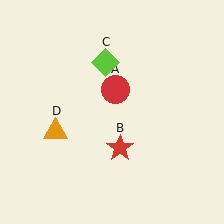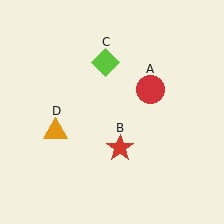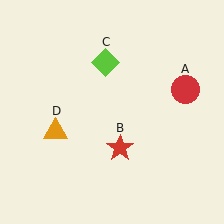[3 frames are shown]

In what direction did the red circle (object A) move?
The red circle (object A) moved right.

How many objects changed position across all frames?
1 object changed position: red circle (object A).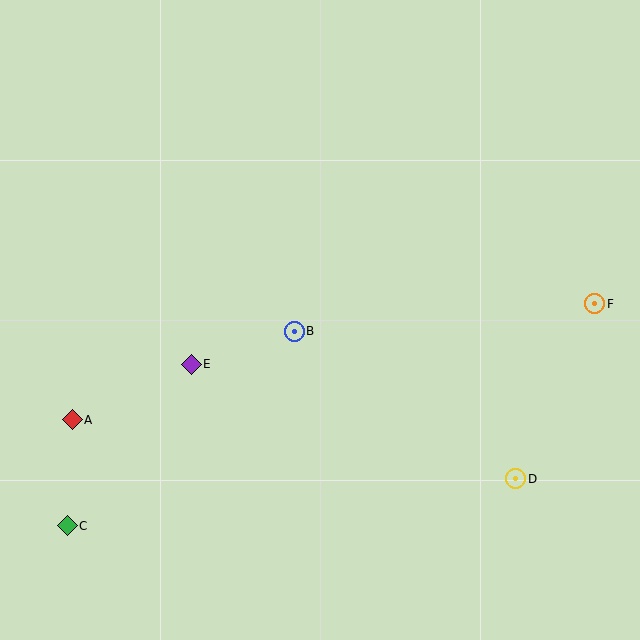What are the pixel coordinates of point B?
Point B is at (294, 331).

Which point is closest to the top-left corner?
Point E is closest to the top-left corner.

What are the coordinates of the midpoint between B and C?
The midpoint between B and C is at (181, 428).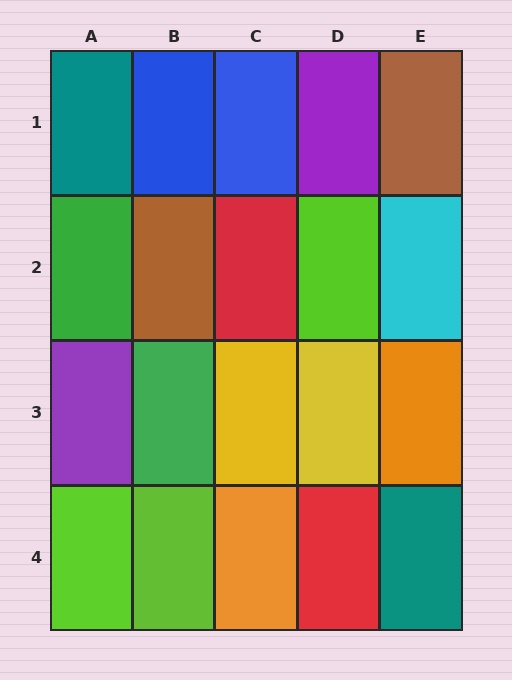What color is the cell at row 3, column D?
Yellow.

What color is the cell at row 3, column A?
Purple.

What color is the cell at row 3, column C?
Yellow.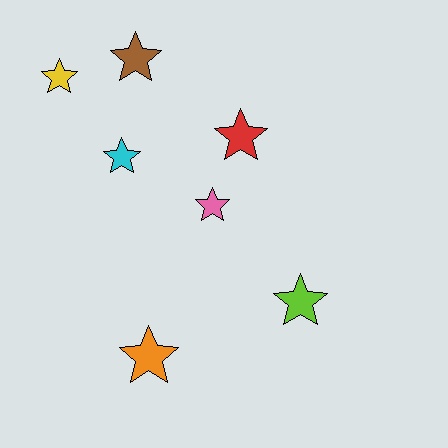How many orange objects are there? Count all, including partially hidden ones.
There is 1 orange object.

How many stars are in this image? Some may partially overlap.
There are 7 stars.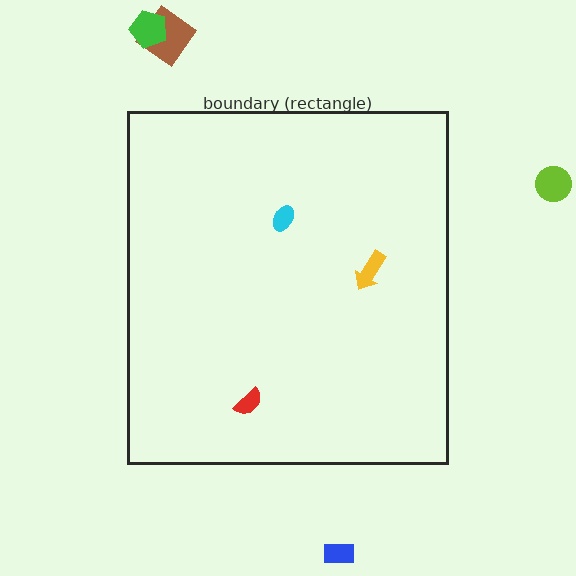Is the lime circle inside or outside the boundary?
Outside.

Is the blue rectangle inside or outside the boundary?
Outside.